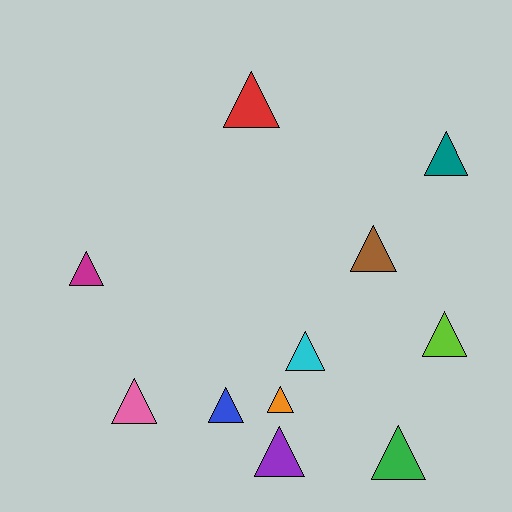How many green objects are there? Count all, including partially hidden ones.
There is 1 green object.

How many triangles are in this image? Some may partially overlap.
There are 11 triangles.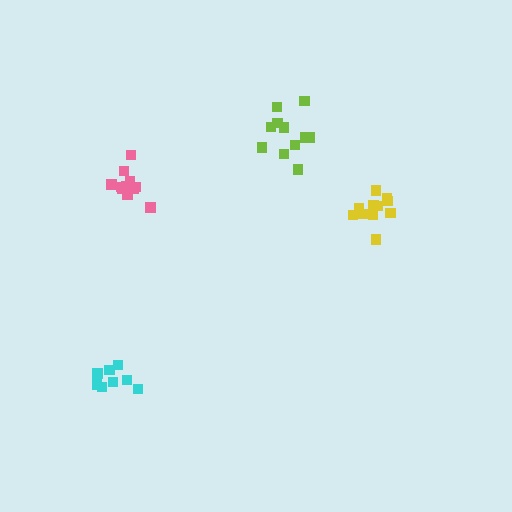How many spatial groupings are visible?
There are 4 spatial groupings.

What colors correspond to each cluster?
The clusters are colored: yellow, pink, cyan, lime.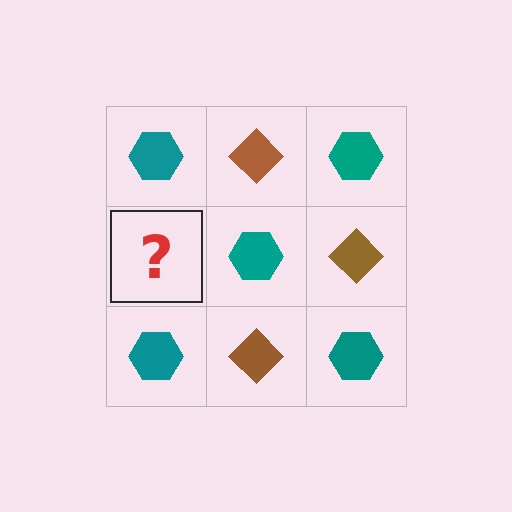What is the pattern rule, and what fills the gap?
The rule is that it alternates teal hexagon and brown diamond in a checkerboard pattern. The gap should be filled with a brown diamond.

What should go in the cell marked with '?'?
The missing cell should contain a brown diamond.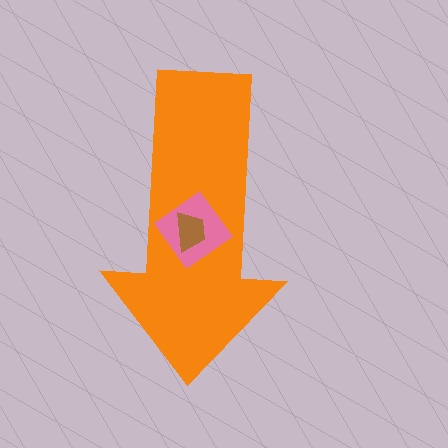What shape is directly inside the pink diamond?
The brown trapezoid.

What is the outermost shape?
The orange arrow.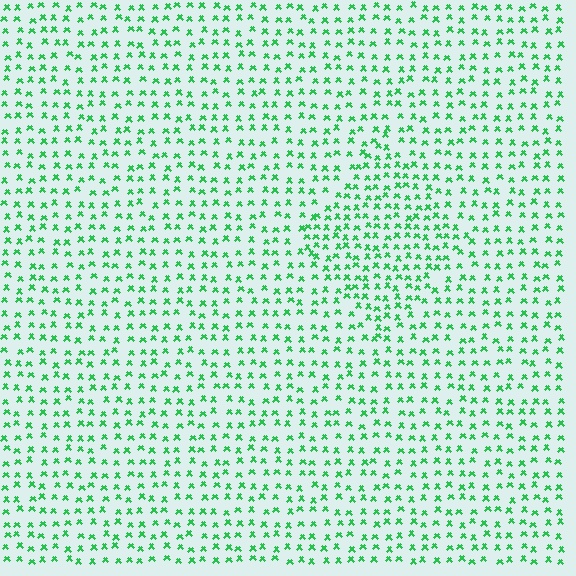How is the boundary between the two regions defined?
The boundary is defined by a change in element density (approximately 1.5x ratio). All elements are the same color, size, and shape.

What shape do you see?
I see a diamond.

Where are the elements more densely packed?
The elements are more densely packed inside the diamond boundary.